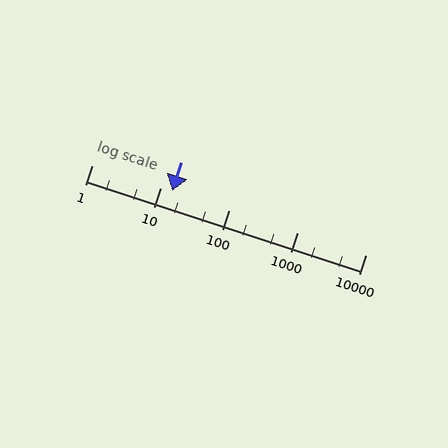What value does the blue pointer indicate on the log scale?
The pointer indicates approximately 15.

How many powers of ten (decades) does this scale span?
The scale spans 4 decades, from 1 to 10000.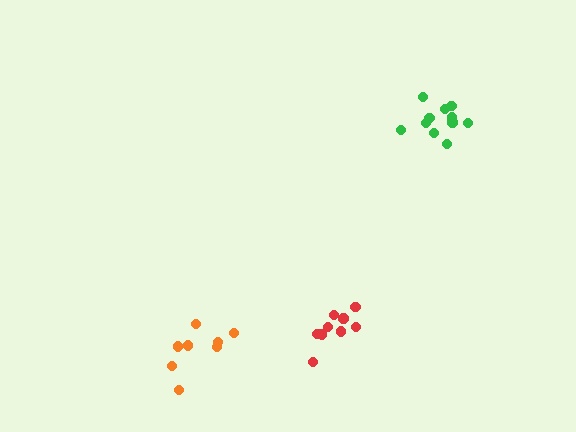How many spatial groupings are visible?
There are 3 spatial groupings.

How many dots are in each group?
Group 1: 9 dots, Group 2: 11 dots, Group 3: 8 dots (28 total).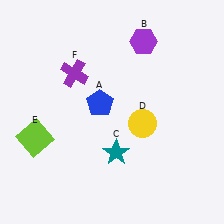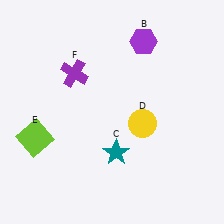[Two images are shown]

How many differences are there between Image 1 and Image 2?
There is 1 difference between the two images.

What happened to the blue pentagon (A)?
The blue pentagon (A) was removed in Image 2. It was in the top-left area of Image 1.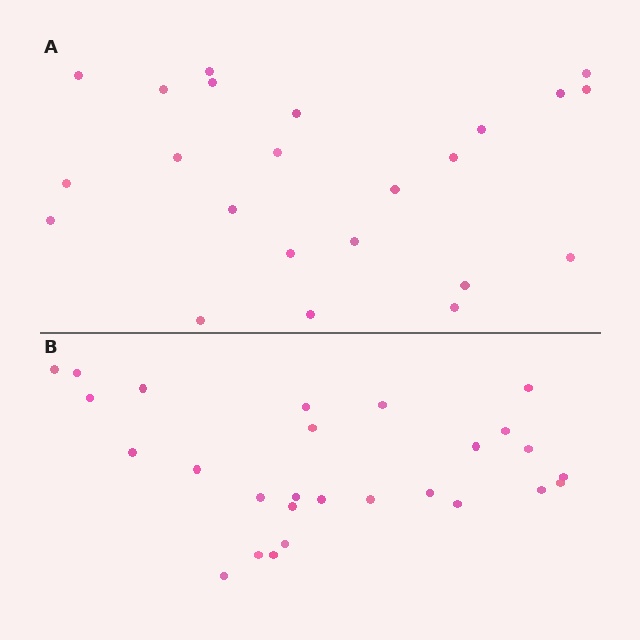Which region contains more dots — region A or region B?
Region B (the bottom region) has more dots.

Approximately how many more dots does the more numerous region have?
Region B has about 4 more dots than region A.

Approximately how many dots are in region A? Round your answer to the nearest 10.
About 20 dots. (The exact count is 23, which rounds to 20.)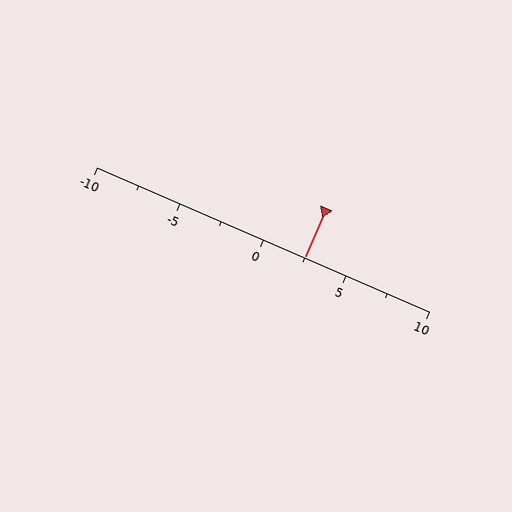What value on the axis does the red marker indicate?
The marker indicates approximately 2.5.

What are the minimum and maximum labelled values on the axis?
The axis runs from -10 to 10.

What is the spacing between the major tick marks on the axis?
The major ticks are spaced 5 apart.